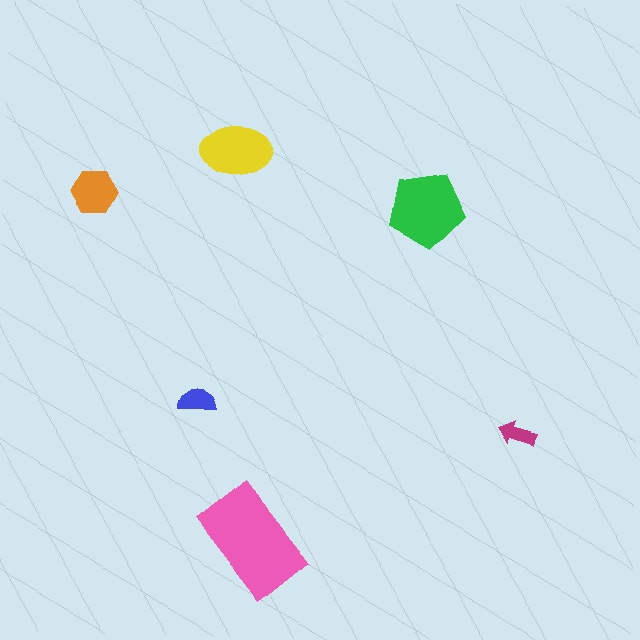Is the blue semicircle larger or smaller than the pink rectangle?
Smaller.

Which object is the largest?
The pink rectangle.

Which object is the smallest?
The magenta arrow.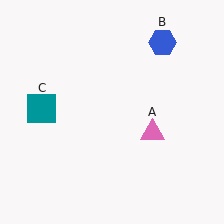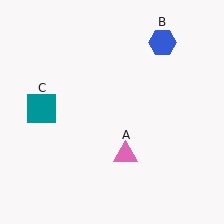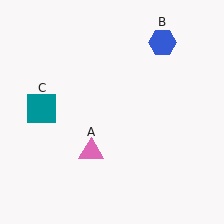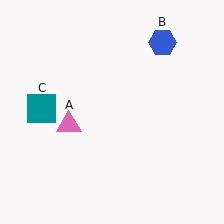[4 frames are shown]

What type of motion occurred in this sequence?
The pink triangle (object A) rotated clockwise around the center of the scene.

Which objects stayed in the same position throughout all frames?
Blue hexagon (object B) and teal square (object C) remained stationary.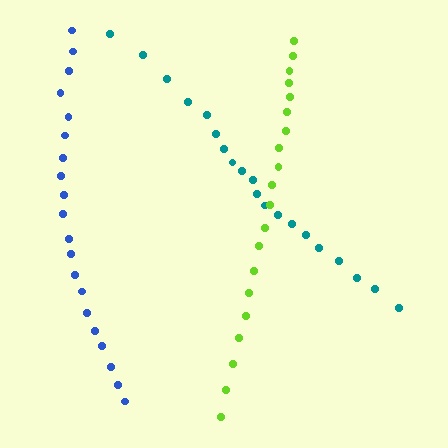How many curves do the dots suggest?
There are 3 distinct paths.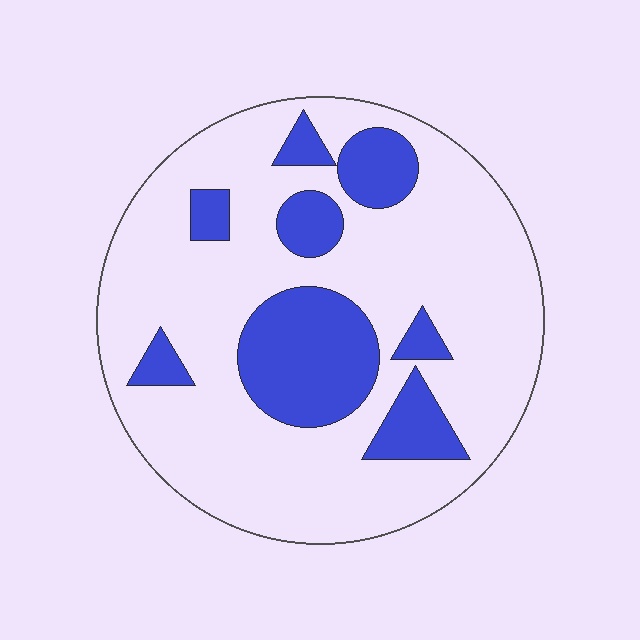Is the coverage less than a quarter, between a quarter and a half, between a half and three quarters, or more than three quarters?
Less than a quarter.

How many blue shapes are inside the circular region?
8.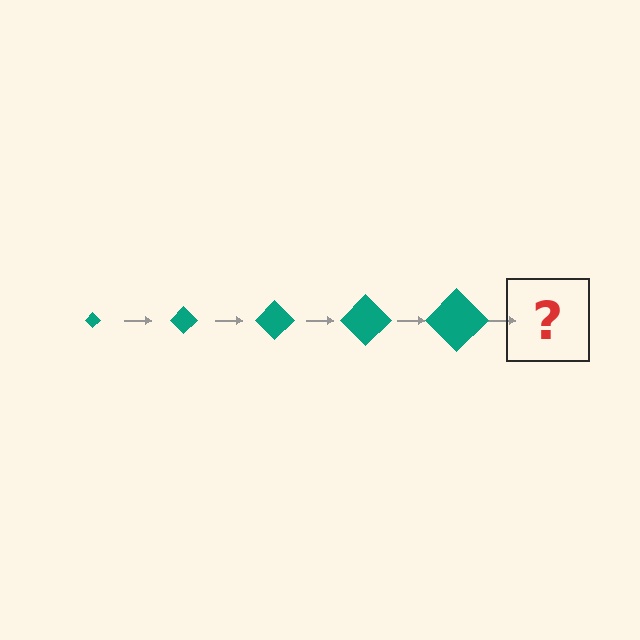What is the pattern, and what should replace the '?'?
The pattern is that the diamond gets progressively larger each step. The '?' should be a teal diamond, larger than the previous one.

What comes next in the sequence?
The next element should be a teal diamond, larger than the previous one.